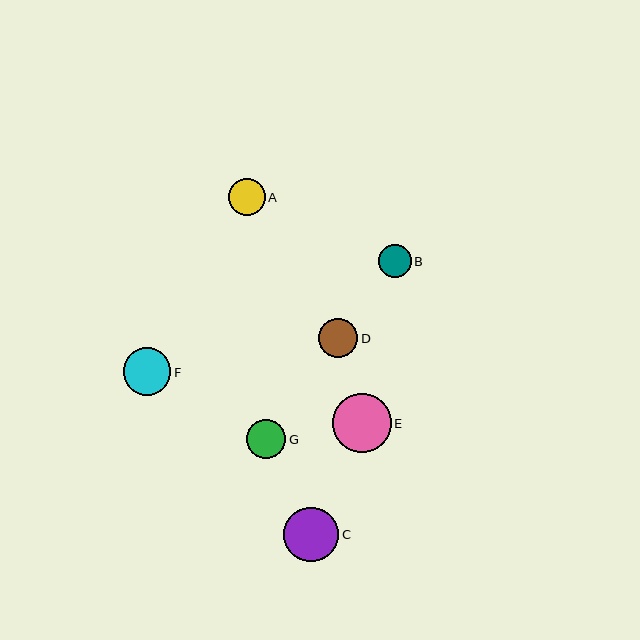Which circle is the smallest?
Circle B is the smallest with a size of approximately 33 pixels.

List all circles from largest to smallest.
From largest to smallest: E, C, F, G, D, A, B.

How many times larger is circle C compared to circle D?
Circle C is approximately 1.4 times the size of circle D.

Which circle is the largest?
Circle E is the largest with a size of approximately 59 pixels.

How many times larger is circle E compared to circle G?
Circle E is approximately 1.5 times the size of circle G.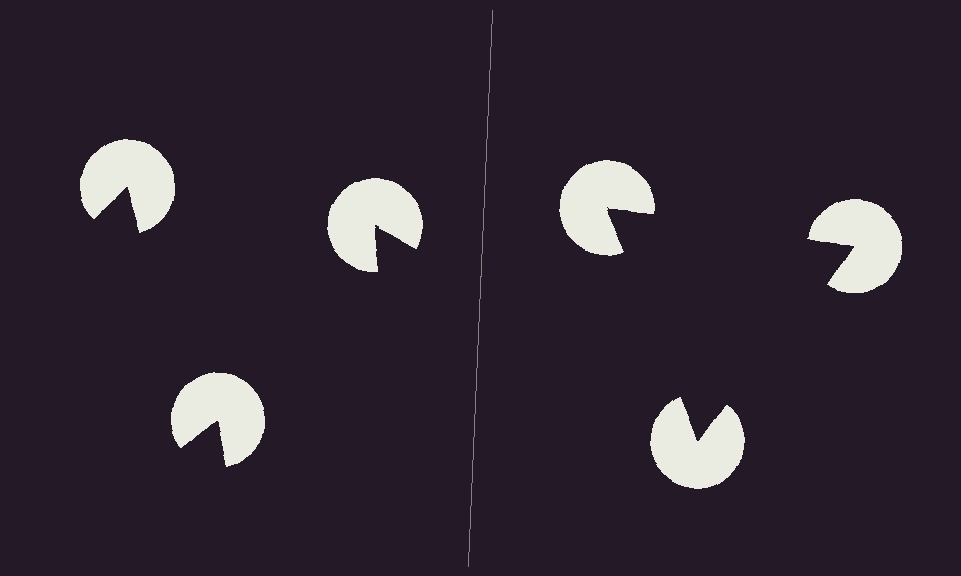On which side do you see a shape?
An illusory triangle appears on the right side. On the left side the wedge cuts are rotated, so no coherent shape forms.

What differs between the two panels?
The pac-man discs are positioned identically on both sides; only the wedge orientations differ. On the right they align to a triangle; on the left they are misaligned.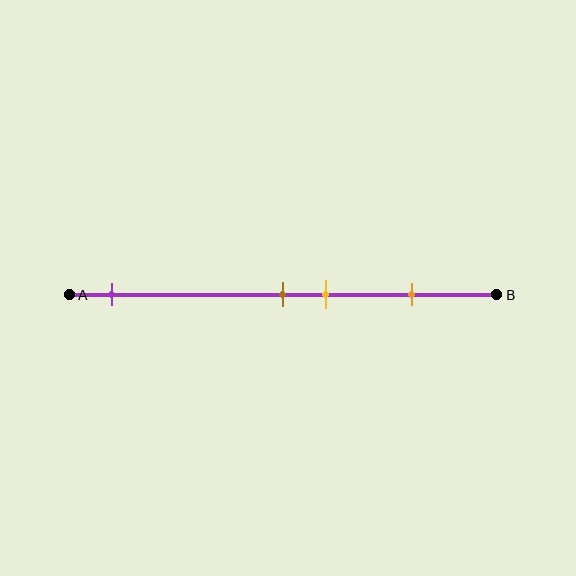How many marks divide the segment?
There are 4 marks dividing the segment.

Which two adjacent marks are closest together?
The brown and yellow marks are the closest adjacent pair.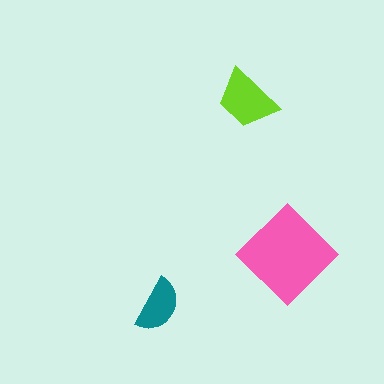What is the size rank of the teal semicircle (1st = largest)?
3rd.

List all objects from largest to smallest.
The pink diamond, the lime trapezoid, the teal semicircle.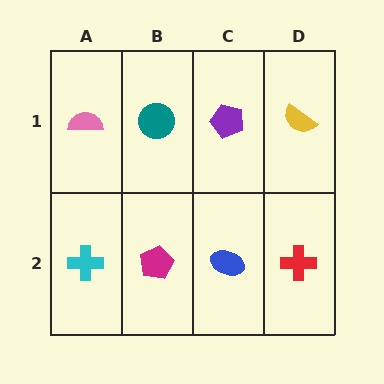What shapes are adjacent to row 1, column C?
A blue ellipse (row 2, column C), a teal circle (row 1, column B), a yellow semicircle (row 1, column D).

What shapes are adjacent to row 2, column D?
A yellow semicircle (row 1, column D), a blue ellipse (row 2, column C).